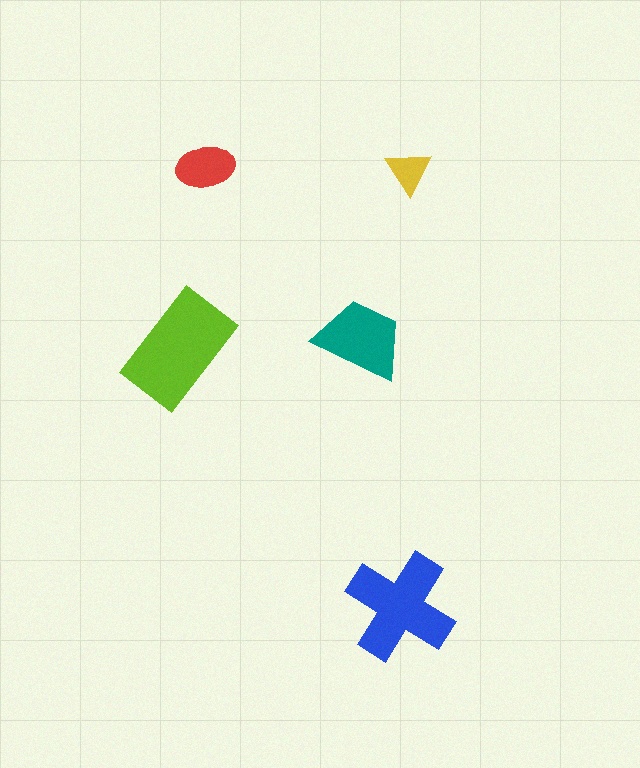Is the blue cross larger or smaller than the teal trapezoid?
Larger.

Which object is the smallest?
The yellow triangle.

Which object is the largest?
The lime rectangle.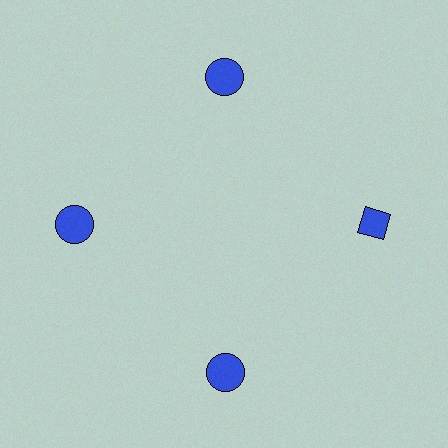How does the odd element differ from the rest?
It has a different shape: diamond instead of circle.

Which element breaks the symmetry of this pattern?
The blue diamond at roughly the 3 o'clock position breaks the symmetry. All other shapes are blue circles.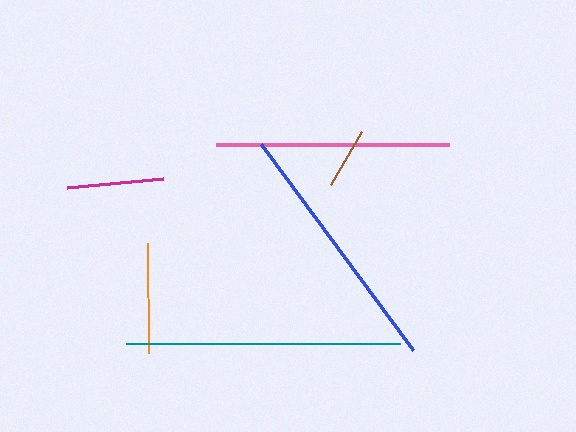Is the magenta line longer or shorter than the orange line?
The orange line is longer than the magenta line.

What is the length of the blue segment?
The blue segment is approximately 256 pixels long.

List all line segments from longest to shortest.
From longest to shortest: teal, blue, pink, orange, magenta, brown.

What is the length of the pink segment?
The pink segment is approximately 234 pixels long.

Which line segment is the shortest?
The brown line is the shortest at approximately 61 pixels.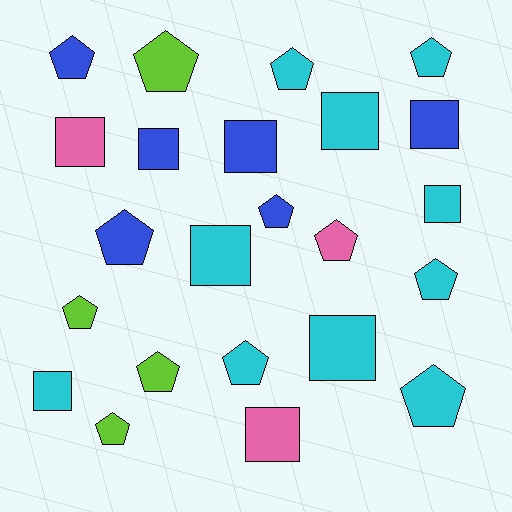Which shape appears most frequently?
Pentagon, with 13 objects.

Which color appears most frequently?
Cyan, with 10 objects.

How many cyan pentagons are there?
There are 5 cyan pentagons.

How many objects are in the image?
There are 23 objects.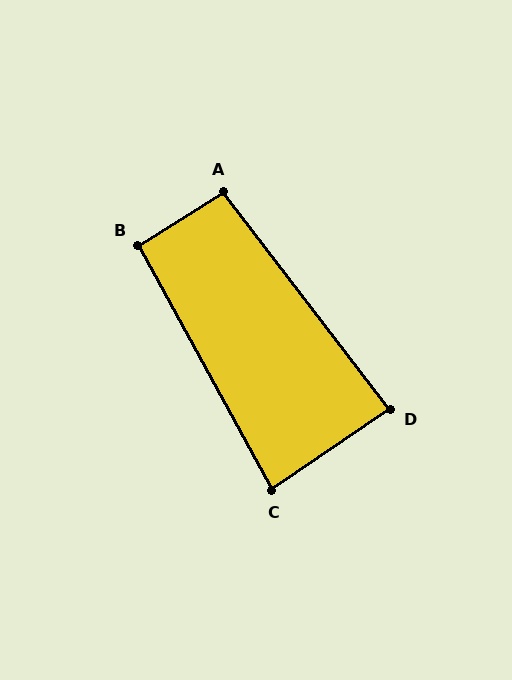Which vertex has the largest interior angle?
A, at approximately 96 degrees.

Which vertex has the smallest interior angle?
C, at approximately 84 degrees.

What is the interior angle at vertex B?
Approximately 93 degrees (approximately right).